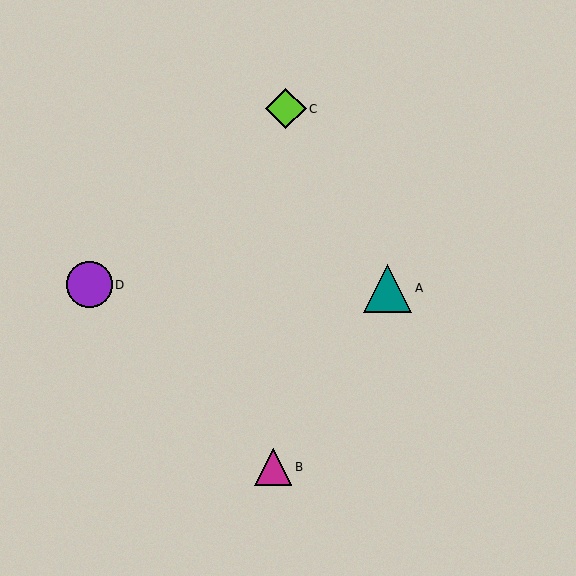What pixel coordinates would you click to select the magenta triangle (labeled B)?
Click at (273, 467) to select the magenta triangle B.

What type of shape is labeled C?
Shape C is a lime diamond.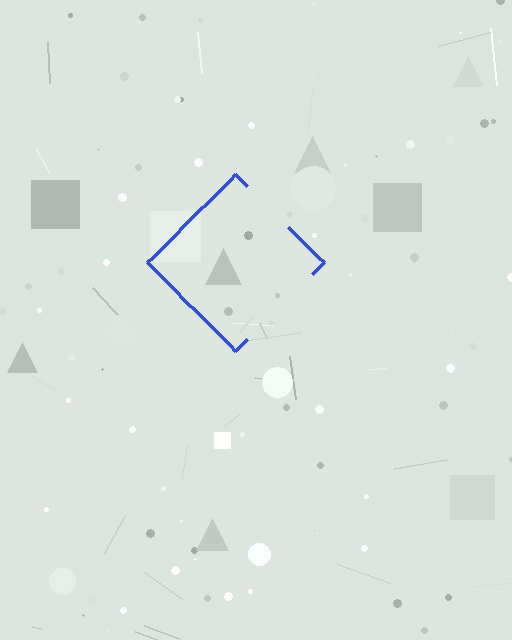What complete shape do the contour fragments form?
The contour fragments form a diamond.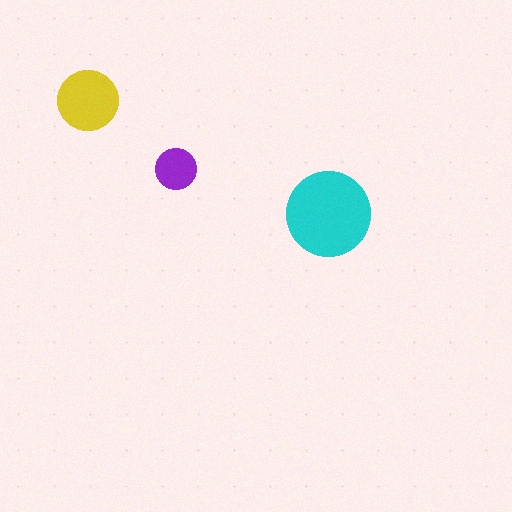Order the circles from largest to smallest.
the cyan one, the yellow one, the purple one.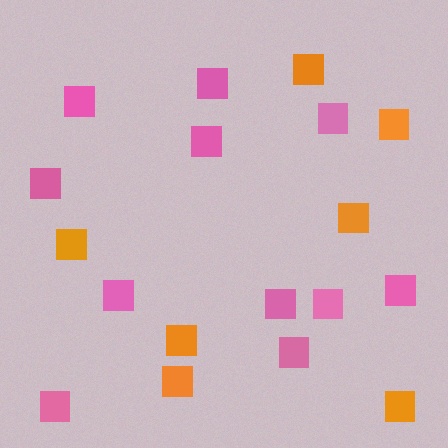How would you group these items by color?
There are 2 groups: one group of orange squares (7) and one group of pink squares (11).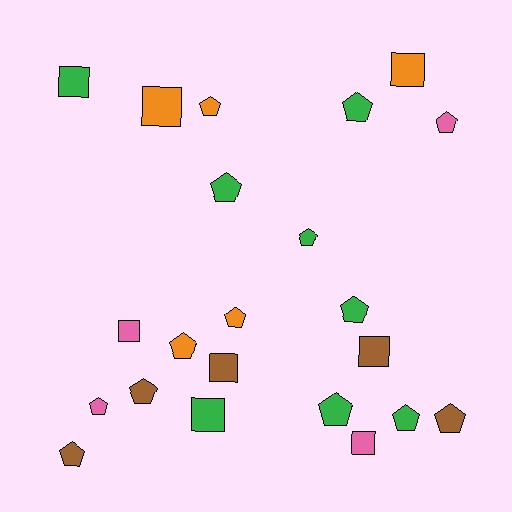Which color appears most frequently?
Green, with 8 objects.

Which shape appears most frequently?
Pentagon, with 14 objects.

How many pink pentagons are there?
There are 2 pink pentagons.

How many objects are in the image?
There are 22 objects.